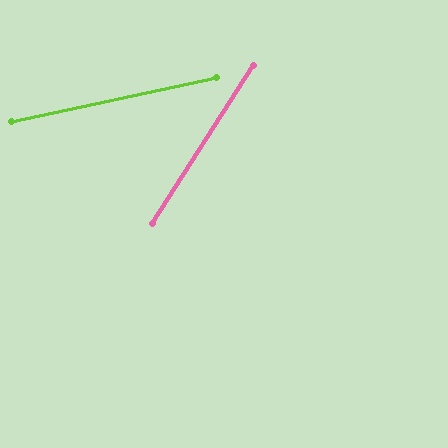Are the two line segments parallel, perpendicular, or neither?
Neither parallel nor perpendicular — they differ by about 45°.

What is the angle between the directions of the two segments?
Approximately 45 degrees.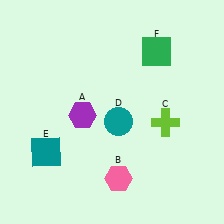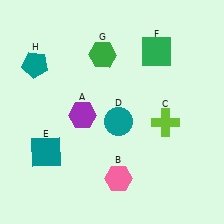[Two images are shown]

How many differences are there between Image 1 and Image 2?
There are 2 differences between the two images.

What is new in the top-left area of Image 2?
A teal pentagon (H) was added in the top-left area of Image 2.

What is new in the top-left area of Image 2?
A green hexagon (G) was added in the top-left area of Image 2.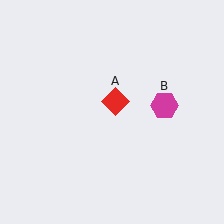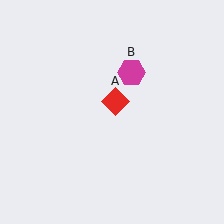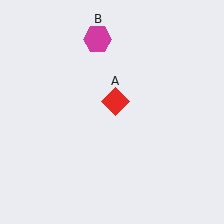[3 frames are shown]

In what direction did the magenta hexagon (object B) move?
The magenta hexagon (object B) moved up and to the left.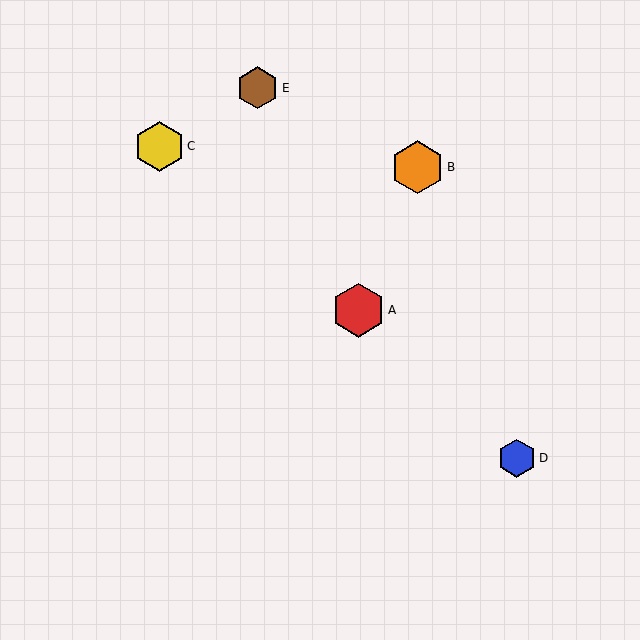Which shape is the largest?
The red hexagon (labeled A) is the largest.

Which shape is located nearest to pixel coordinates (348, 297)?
The red hexagon (labeled A) at (359, 310) is nearest to that location.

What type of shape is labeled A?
Shape A is a red hexagon.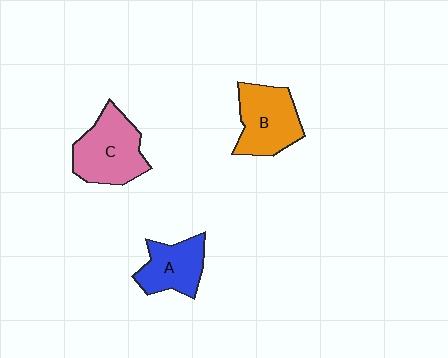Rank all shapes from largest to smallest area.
From largest to smallest: C (pink), B (orange), A (blue).